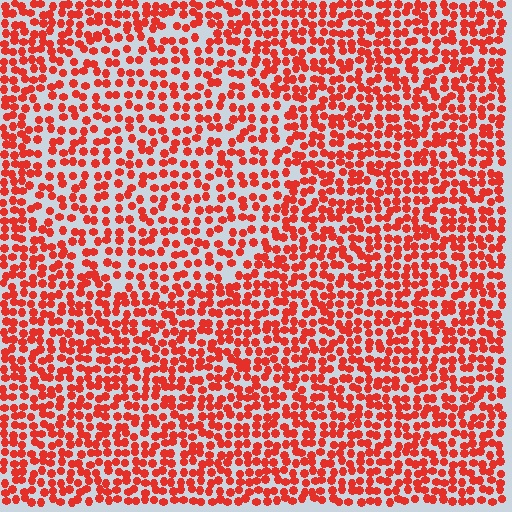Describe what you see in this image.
The image contains small red elements arranged at two different densities. A circle-shaped region is visible where the elements are less densely packed than the surrounding area.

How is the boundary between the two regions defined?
The boundary is defined by a change in element density (approximately 1.5x ratio). All elements are the same color, size, and shape.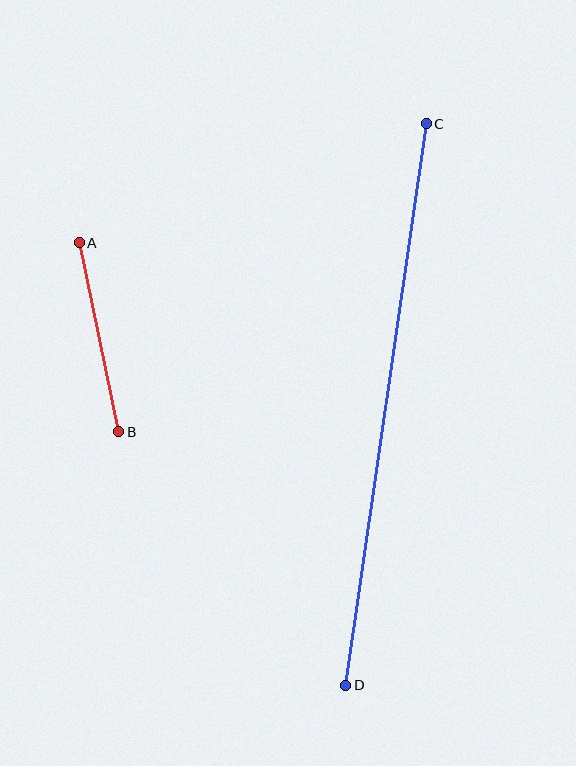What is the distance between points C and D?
The distance is approximately 567 pixels.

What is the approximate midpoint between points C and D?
The midpoint is at approximately (386, 405) pixels.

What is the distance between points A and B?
The distance is approximately 193 pixels.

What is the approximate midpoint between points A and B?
The midpoint is at approximately (99, 337) pixels.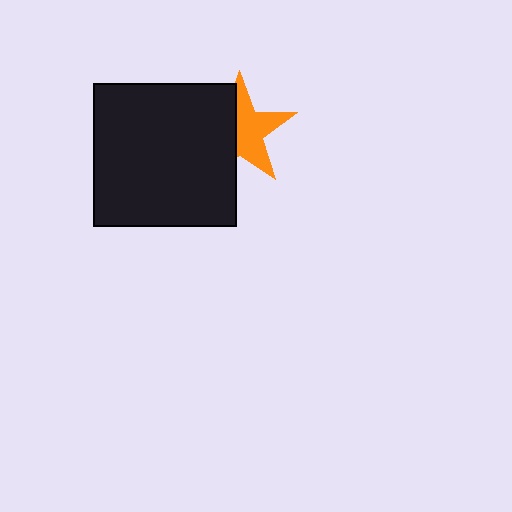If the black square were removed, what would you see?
You would see the complete orange star.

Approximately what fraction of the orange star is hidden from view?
Roughly 46% of the orange star is hidden behind the black square.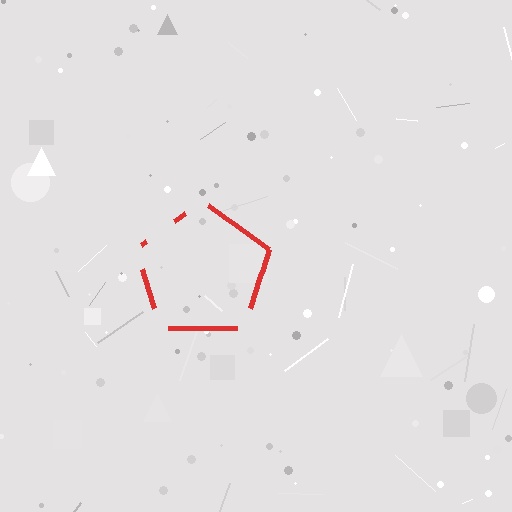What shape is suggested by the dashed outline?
The dashed outline suggests a pentagon.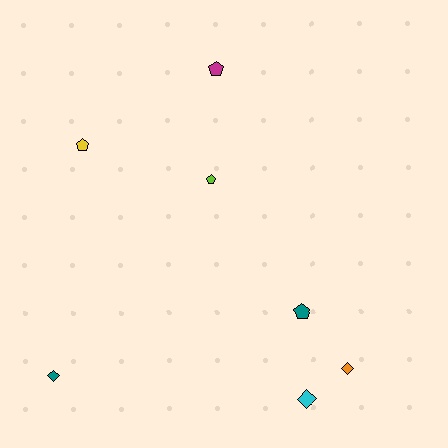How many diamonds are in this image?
There are 3 diamonds.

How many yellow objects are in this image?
There is 1 yellow object.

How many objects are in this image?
There are 7 objects.